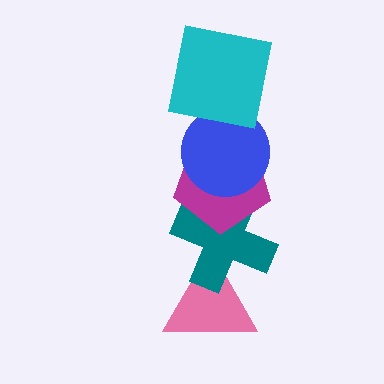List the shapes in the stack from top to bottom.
From top to bottom: the cyan square, the blue circle, the magenta pentagon, the teal cross, the pink triangle.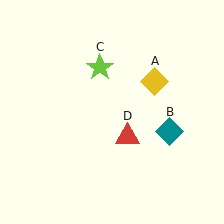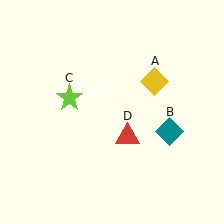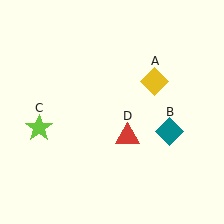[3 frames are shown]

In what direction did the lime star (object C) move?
The lime star (object C) moved down and to the left.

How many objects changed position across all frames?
1 object changed position: lime star (object C).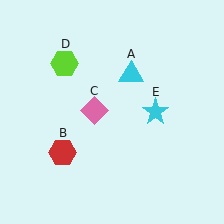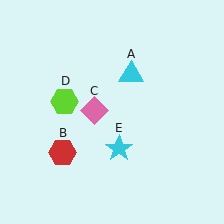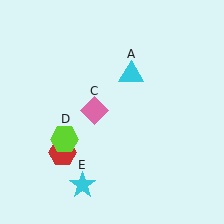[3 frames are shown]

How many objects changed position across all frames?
2 objects changed position: lime hexagon (object D), cyan star (object E).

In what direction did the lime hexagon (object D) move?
The lime hexagon (object D) moved down.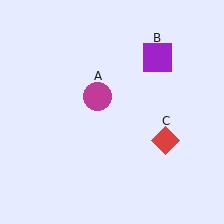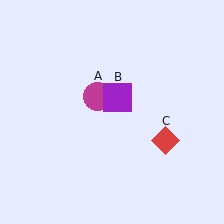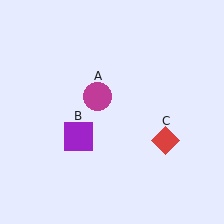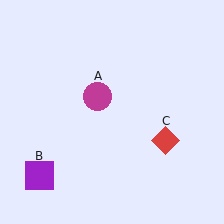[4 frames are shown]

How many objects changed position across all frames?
1 object changed position: purple square (object B).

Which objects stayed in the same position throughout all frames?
Magenta circle (object A) and red diamond (object C) remained stationary.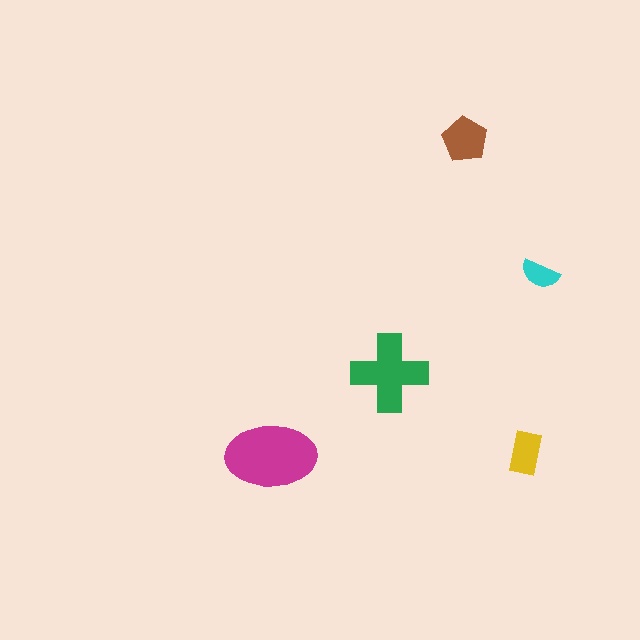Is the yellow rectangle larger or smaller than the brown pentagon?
Smaller.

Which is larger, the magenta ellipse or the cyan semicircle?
The magenta ellipse.